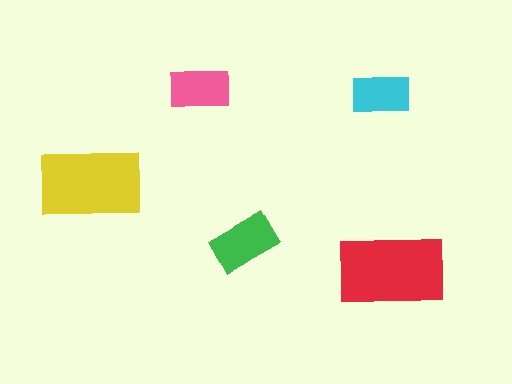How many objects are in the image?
There are 5 objects in the image.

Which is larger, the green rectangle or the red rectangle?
The red one.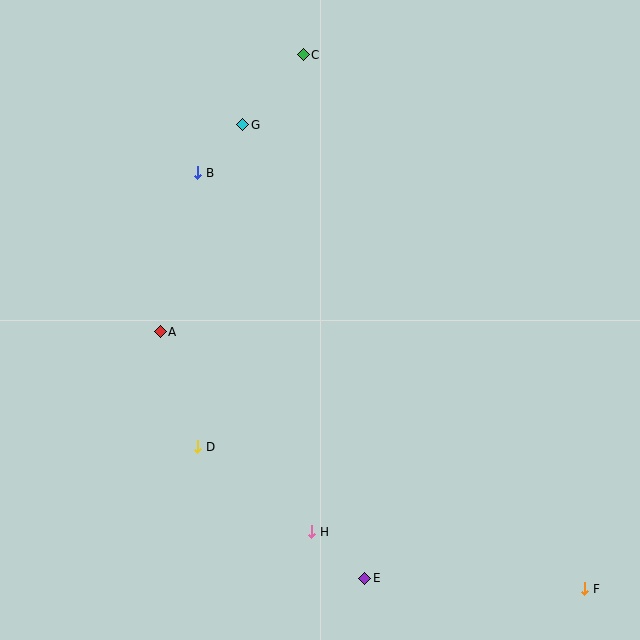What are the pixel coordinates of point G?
Point G is at (243, 125).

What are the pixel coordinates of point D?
Point D is at (198, 447).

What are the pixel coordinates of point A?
Point A is at (160, 332).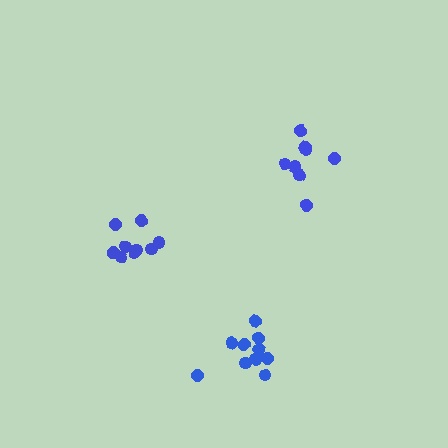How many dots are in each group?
Group 1: 9 dots, Group 2: 11 dots, Group 3: 9 dots (29 total).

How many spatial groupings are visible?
There are 3 spatial groupings.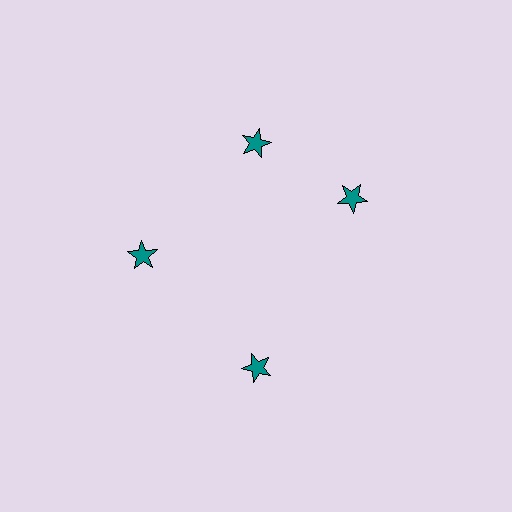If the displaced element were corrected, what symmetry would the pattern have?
It would have 4-fold rotational symmetry — the pattern would map onto itself every 90 degrees.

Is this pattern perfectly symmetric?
No. The 4 teal stars are arranged in a ring, but one element near the 3 o'clock position is rotated out of alignment along the ring, breaking the 4-fold rotational symmetry.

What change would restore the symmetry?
The symmetry would be restored by rotating it back into even spacing with its neighbors so that all 4 stars sit at equal angles and equal distance from the center.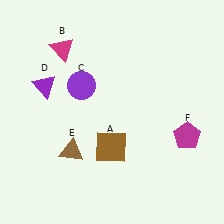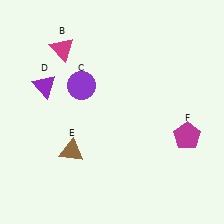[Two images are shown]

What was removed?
The brown square (A) was removed in Image 2.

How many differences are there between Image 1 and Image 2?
There is 1 difference between the two images.